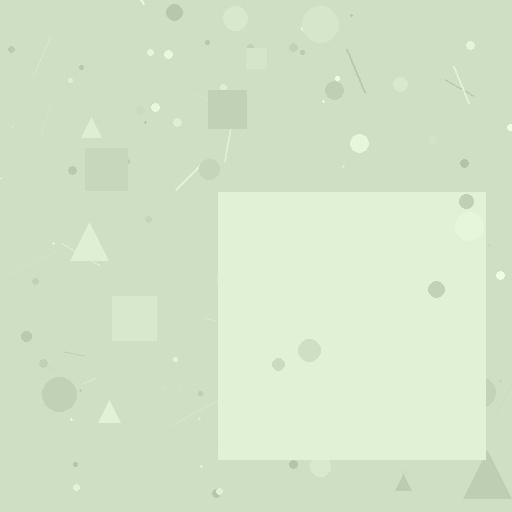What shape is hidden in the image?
A square is hidden in the image.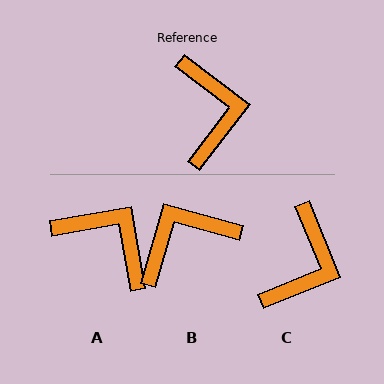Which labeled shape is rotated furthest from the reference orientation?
B, about 112 degrees away.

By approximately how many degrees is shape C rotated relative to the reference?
Approximately 30 degrees clockwise.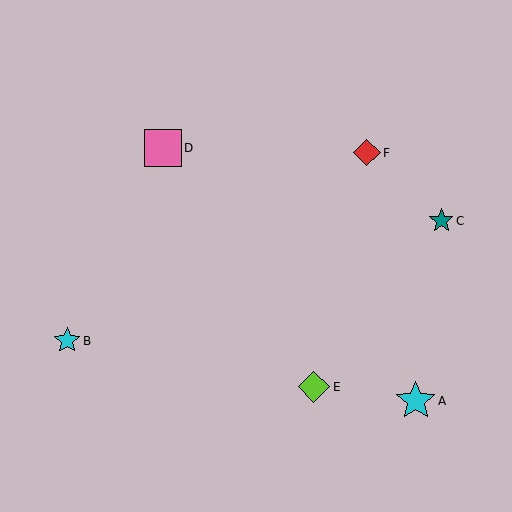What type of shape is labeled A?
Shape A is a cyan star.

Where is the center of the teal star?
The center of the teal star is at (441, 221).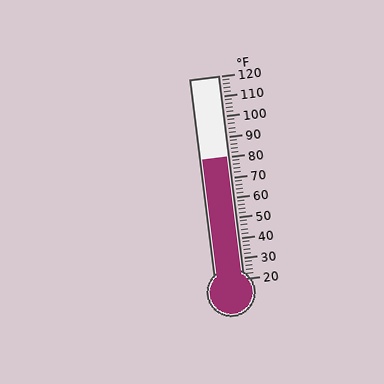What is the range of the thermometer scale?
The thermometer scale ranges from 20°F to 120°F.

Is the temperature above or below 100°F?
The temperature is below 100°F.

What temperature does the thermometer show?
The thermometer shows approximately 80°F.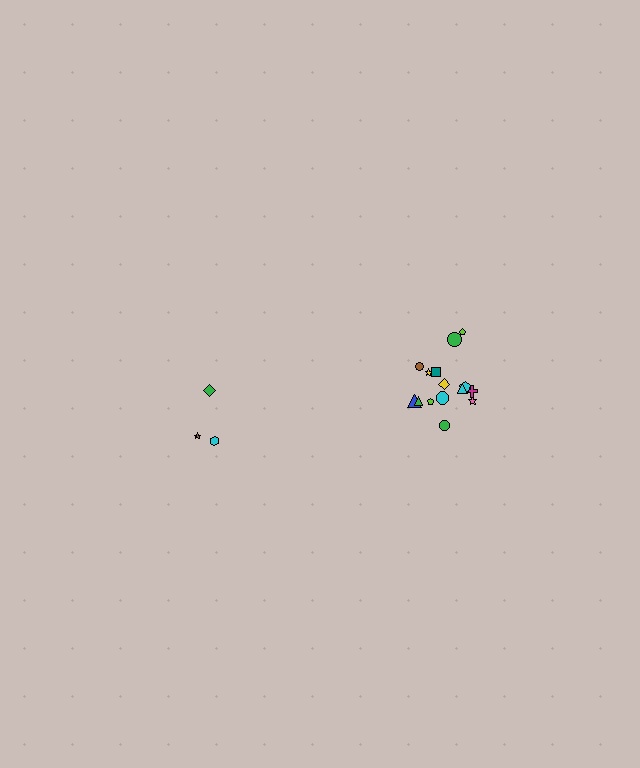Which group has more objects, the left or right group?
The right group.